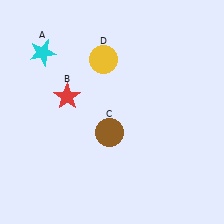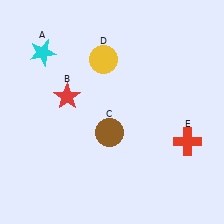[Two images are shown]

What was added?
A red cross (E) was added in Image 2.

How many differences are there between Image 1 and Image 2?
There is 1 difference between the two images.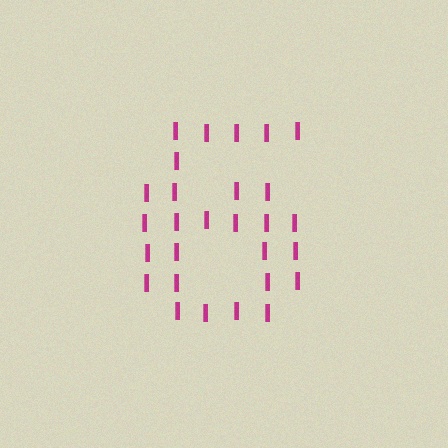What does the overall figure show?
The overall figure shows the digit 6.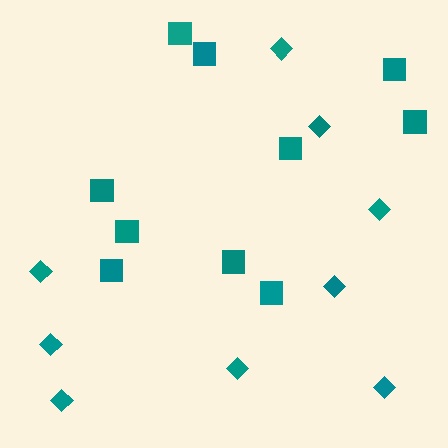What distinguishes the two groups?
There are 2 groups: one group of squares (10) and one group of diamonds (9).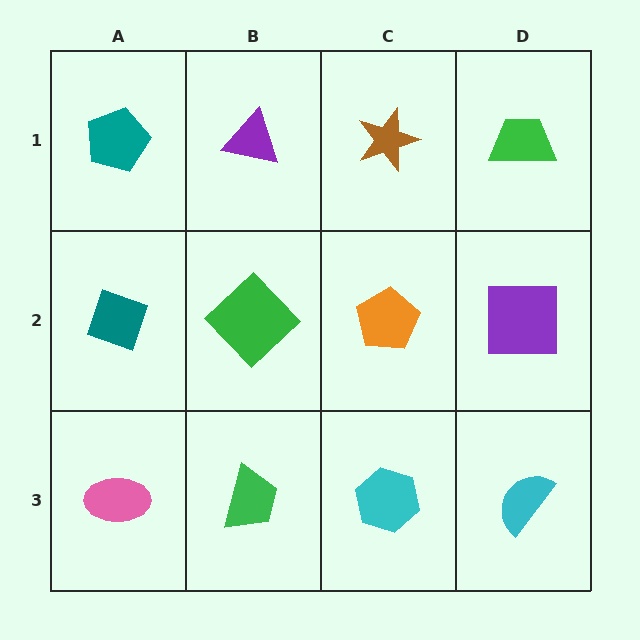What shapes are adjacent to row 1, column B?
A green diamond (row 2, column B), a teal pentagon (row 1, column A), a brown star (row 1, column C).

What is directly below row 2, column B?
A green trapezoid.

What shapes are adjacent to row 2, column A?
A teal pentagon (row 1, column A), a pink ellipse (row 3, column A), a green diamond (row 2, column B).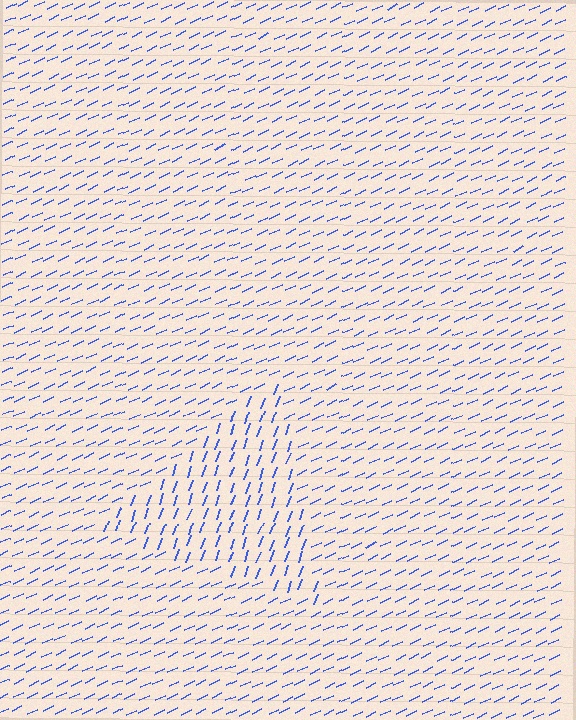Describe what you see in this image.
The image is filled with small blue line segments. A triangle region in the image has lines oriented differently from the surrounding lines, creating a visible texture boundary.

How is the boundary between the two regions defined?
The boundary is defined purely by a change in line orientation (approximately 45 degrees difference). All lines are the same color and thickness.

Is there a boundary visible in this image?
Yes, there is a texture boundary formed by a change in line orientation.